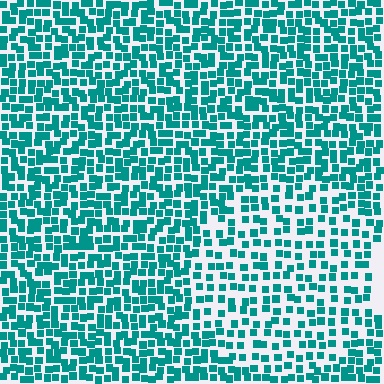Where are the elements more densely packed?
The elements are more densely packed outside the circle boundary.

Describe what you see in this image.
The image contains small teal elements arranged at two different densities. A circle-shaped region is visible where the elements are less densely packed than the surrounding area.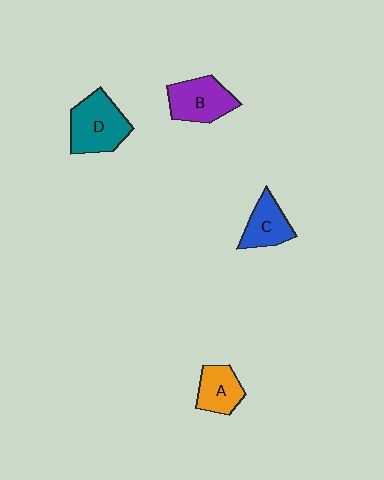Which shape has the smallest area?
Shape A (orange).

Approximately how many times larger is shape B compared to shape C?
Approximately 1.3 times.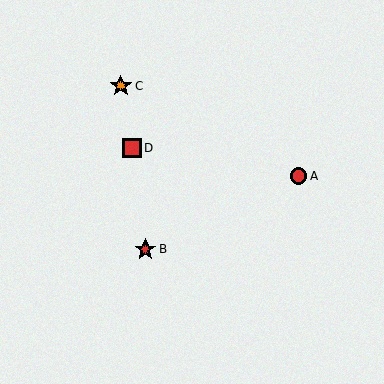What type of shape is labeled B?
Shape B is a red star.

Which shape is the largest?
The orange star (labeled C) is the largest.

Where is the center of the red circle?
The center of the red circle is at (299, 176).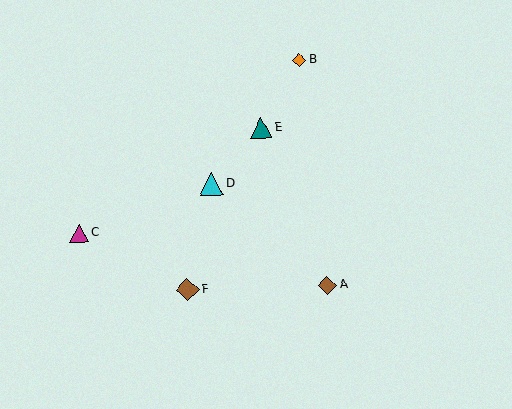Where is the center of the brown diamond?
The center of the brown diamond is at (188, 290).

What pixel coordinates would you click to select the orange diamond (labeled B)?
Click at (299, 60) to select the orange diamond B.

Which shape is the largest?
The cyan triangle (labeled D) is the largest.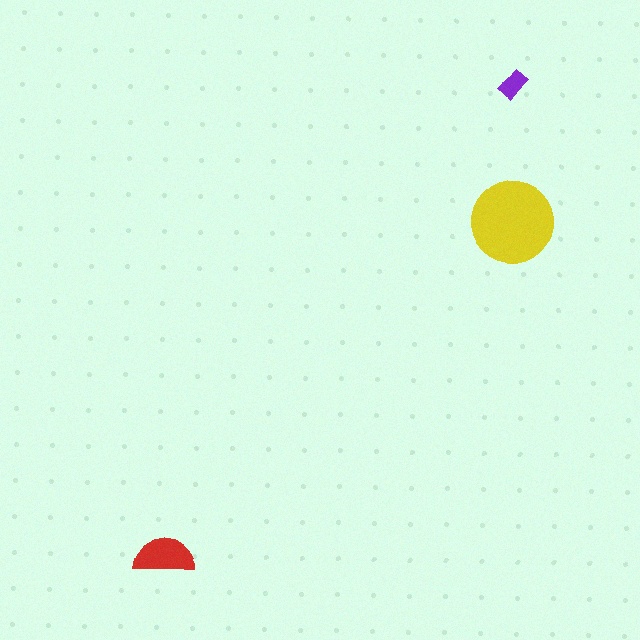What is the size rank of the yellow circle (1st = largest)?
1st.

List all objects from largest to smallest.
The yellow circle, the red semicircle, the purple rectangle.